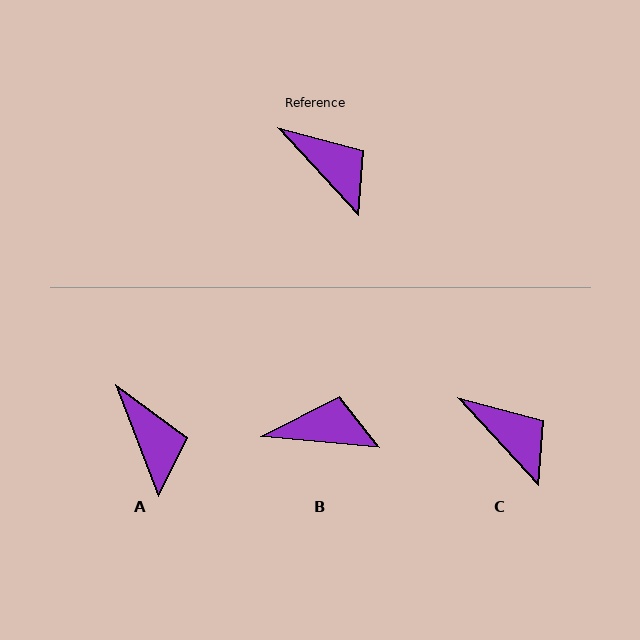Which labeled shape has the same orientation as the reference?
C.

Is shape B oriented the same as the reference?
No, it is off by about 42 degrees.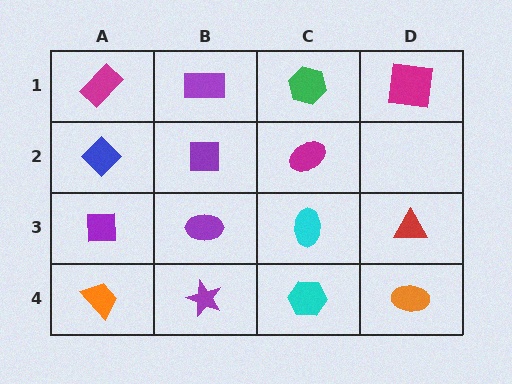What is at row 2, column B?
A purple square.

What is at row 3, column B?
A purple ellipse.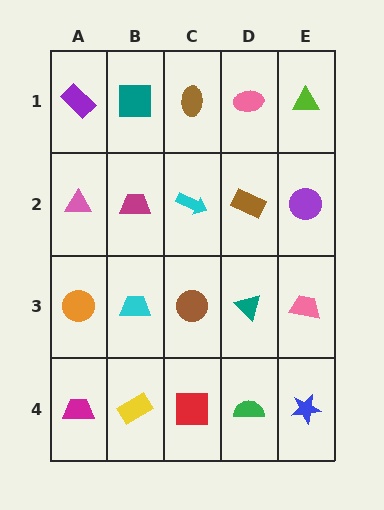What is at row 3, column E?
A pink trapezoid.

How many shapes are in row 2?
5 shapes.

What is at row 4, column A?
A magenta trapezoid.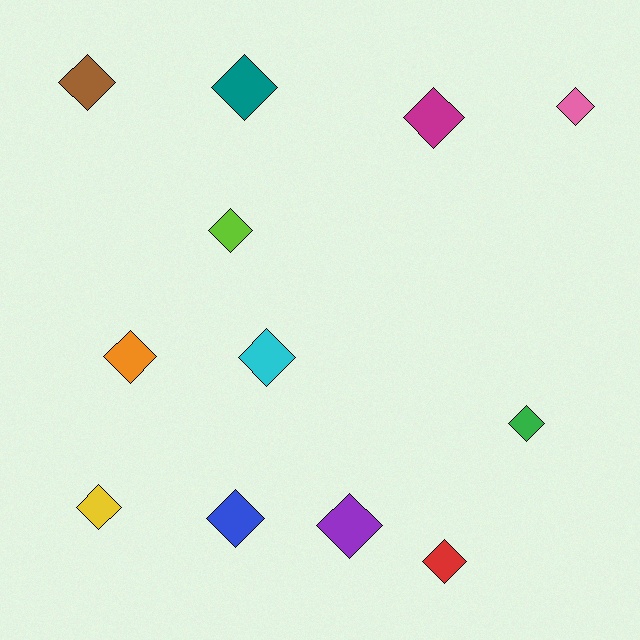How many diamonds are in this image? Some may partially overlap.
There are 12 diamonds.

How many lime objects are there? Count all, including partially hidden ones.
There is 1 lime object.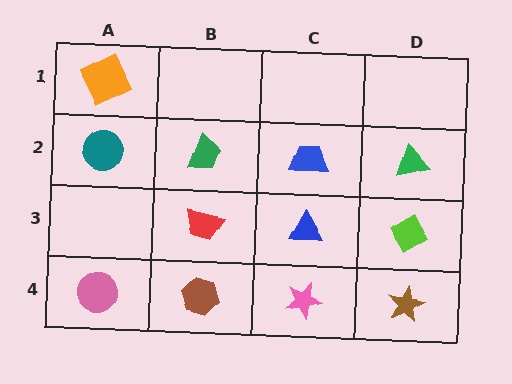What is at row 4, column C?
A pink star.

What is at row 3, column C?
A blue triangle.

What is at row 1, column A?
An orange square.